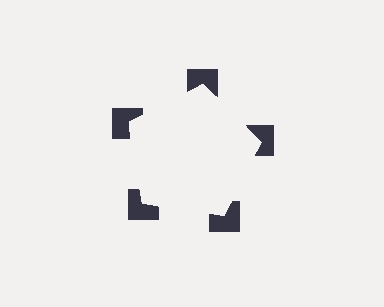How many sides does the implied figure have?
5 sides.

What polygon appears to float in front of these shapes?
An illusory pentagon — its edges are inferred from the aligned wedge cuts in the notched squares, not physically drawn.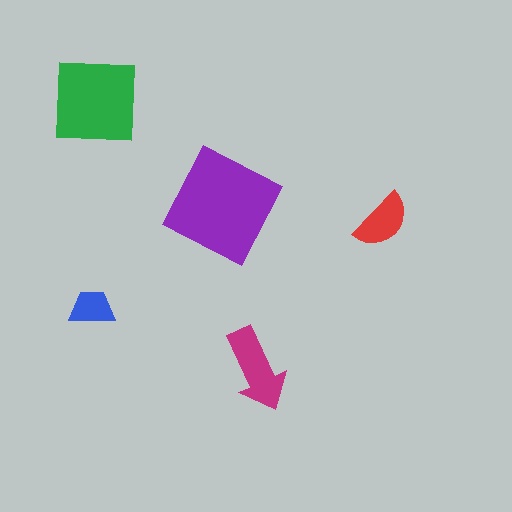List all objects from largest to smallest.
The purple diamond, the green square, the magenta arrow, the red semicircle, the blue trapezoid.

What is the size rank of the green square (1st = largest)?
2nd.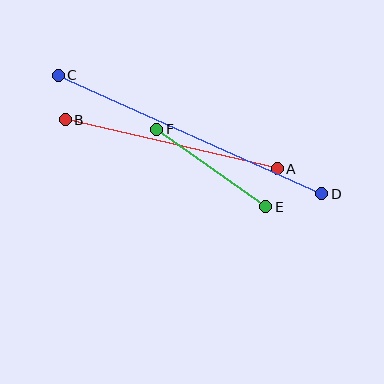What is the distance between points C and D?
The distance is approximately 289 pixels.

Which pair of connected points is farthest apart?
Points C and D are farthest apart.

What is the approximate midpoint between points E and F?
The midpoint is at approximately (211, 168) pixels.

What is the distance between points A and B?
The distance is approximately 218 pixels.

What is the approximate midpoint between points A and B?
The midpoint is at approximately (171, 144) pixels.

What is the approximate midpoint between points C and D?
The midpoint is at approximately (190, 135) pixels.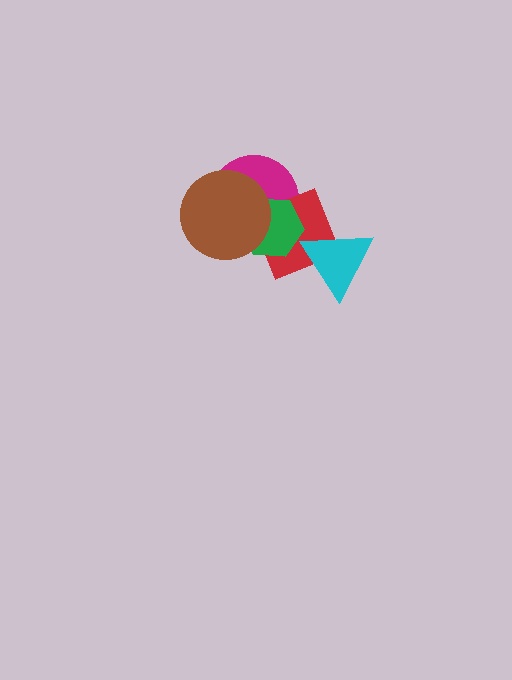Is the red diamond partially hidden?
Yes, it is partially covered by another shape.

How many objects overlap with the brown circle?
3 objects overlap with the brown circle.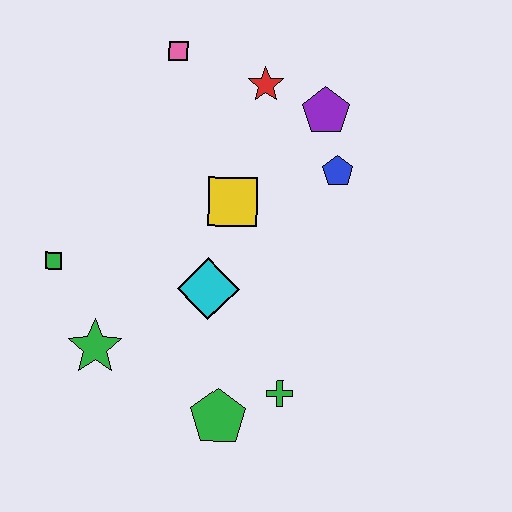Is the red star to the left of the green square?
No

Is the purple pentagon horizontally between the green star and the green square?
No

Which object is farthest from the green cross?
The pink square is farthest from the green cross.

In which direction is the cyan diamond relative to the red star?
The cyan diamond is below the red star.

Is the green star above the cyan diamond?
No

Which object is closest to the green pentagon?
The green cross is closest to the green pentagon.